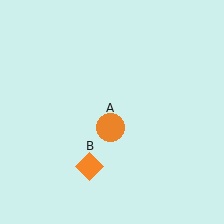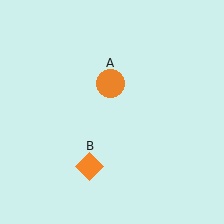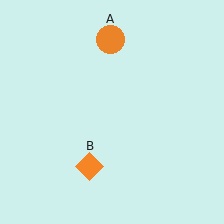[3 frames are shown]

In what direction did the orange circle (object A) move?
The orange circle (object A) moved up.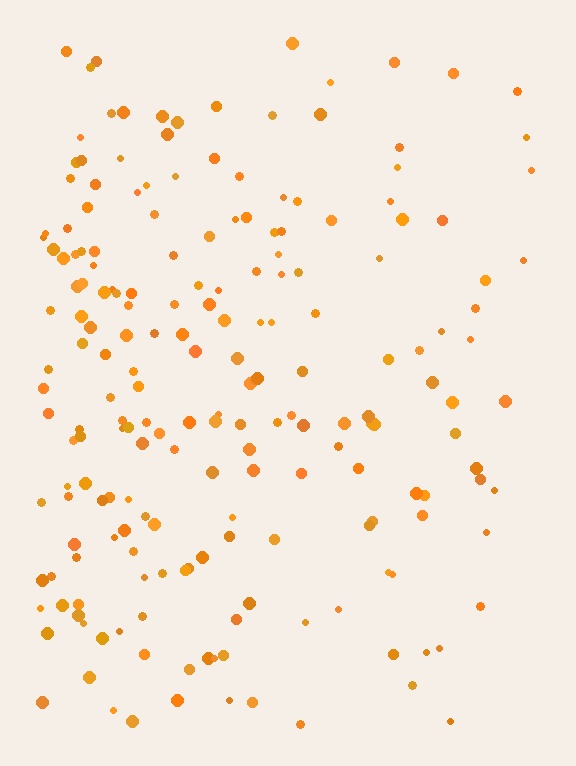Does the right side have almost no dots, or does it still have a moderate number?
Still a moderate number, just noticeably fewer than the left.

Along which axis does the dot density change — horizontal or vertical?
Horizontal.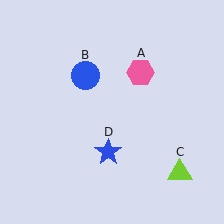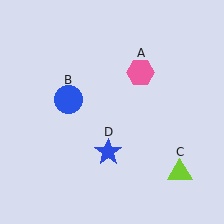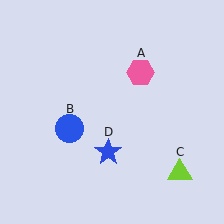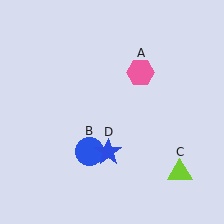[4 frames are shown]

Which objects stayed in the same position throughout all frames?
Pink hexagon (object A) and lime triangle (object C) and blue star (object D) remained stationary.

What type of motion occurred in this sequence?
The blue circle (object B) rotated counterclockwise around the center of the scene.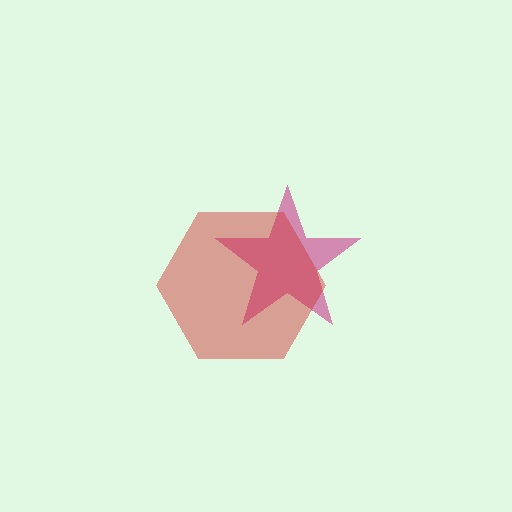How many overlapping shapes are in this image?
There are 2 overlapping shapes in the image.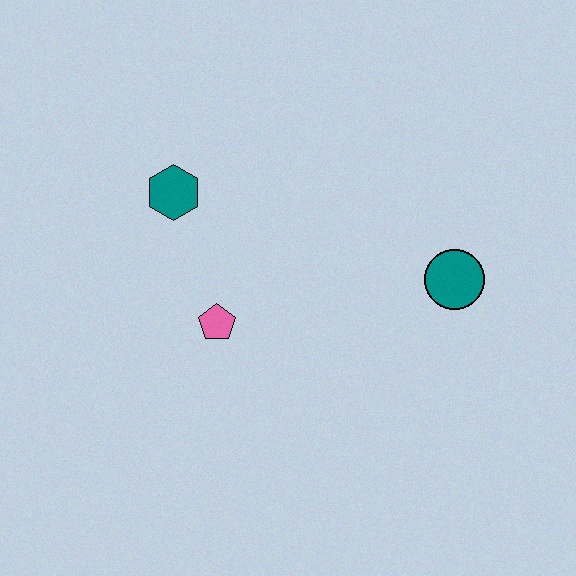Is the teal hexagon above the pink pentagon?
Yes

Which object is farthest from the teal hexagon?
The teal circle is farthest from the teal hexagon.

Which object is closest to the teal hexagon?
The pink pentagon is closest to the teal hexagon.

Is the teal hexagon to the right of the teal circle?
No